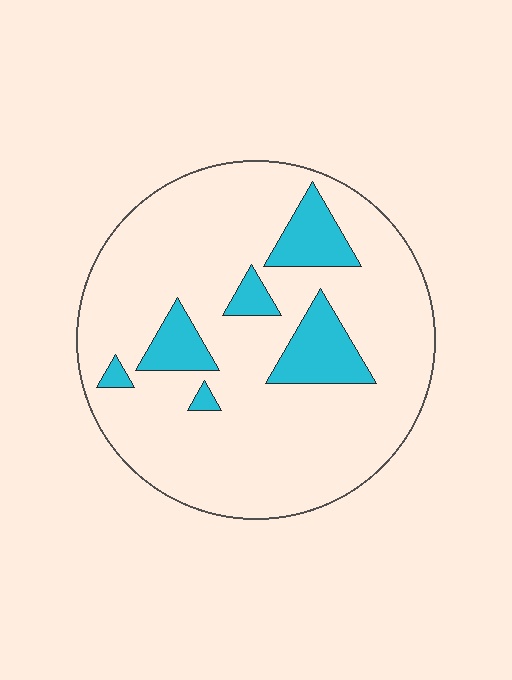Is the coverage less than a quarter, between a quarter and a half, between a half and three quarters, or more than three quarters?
Less than a quarter.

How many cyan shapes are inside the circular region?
6.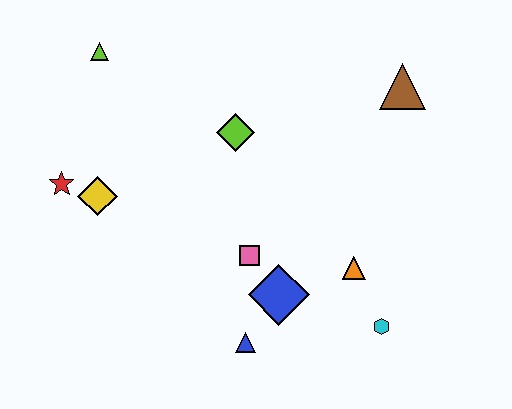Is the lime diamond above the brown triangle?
No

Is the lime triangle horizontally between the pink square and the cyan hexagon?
No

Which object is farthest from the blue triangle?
The lime triangle is farthest from the blue triangle.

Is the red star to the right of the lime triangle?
No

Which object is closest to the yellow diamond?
The red star is closest to the yellow diamond.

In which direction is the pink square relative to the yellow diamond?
The pink square is to the right of the yellow diamond.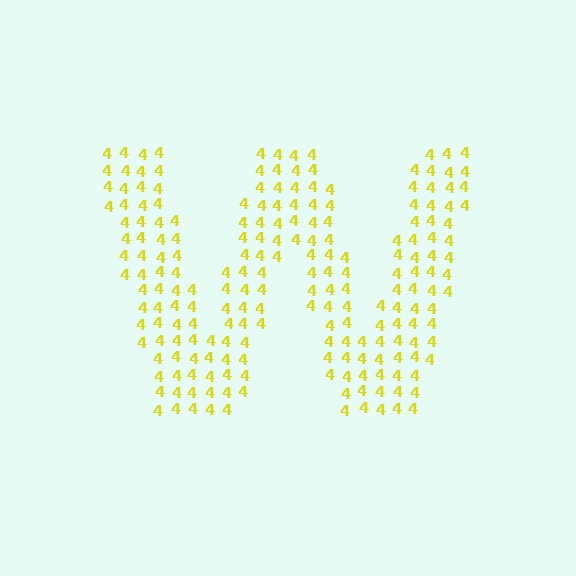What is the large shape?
The large shape is the letter W.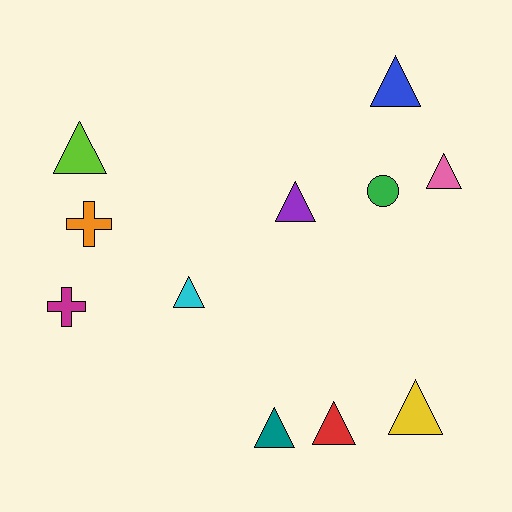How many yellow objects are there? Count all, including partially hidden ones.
There is 1 yellow object.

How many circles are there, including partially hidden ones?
There is 1 circle.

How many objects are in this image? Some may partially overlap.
There are 11 objects.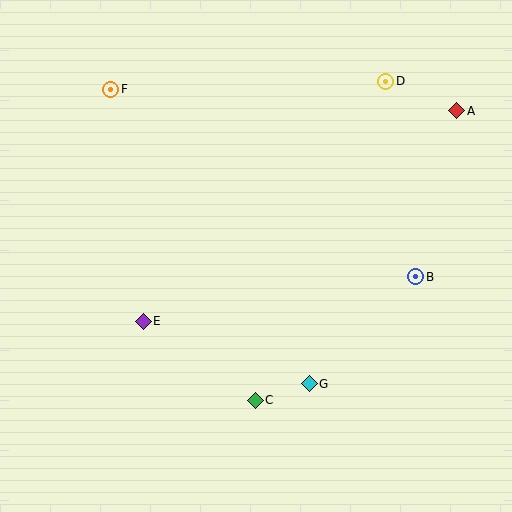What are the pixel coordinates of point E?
Point E is at (143, 321).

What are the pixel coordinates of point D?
Point D is at (386, 81).